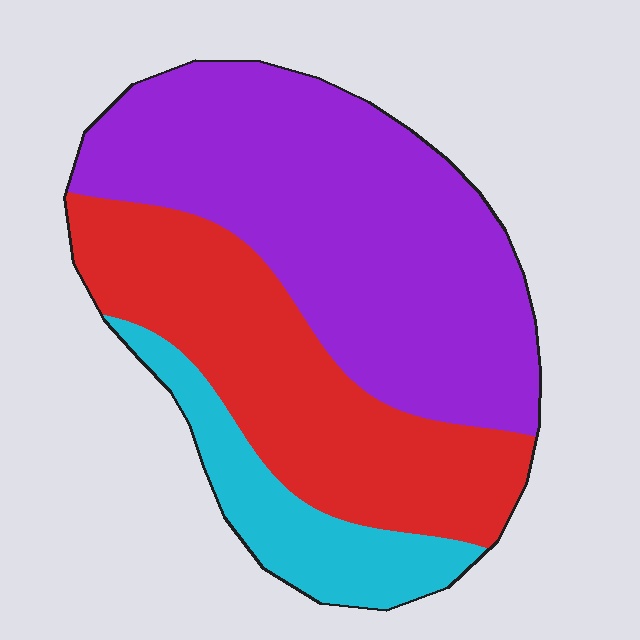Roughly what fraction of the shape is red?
Red takes up about one third (1/3) of the shape.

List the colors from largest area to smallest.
From largest to smallest: purple, red, cyan.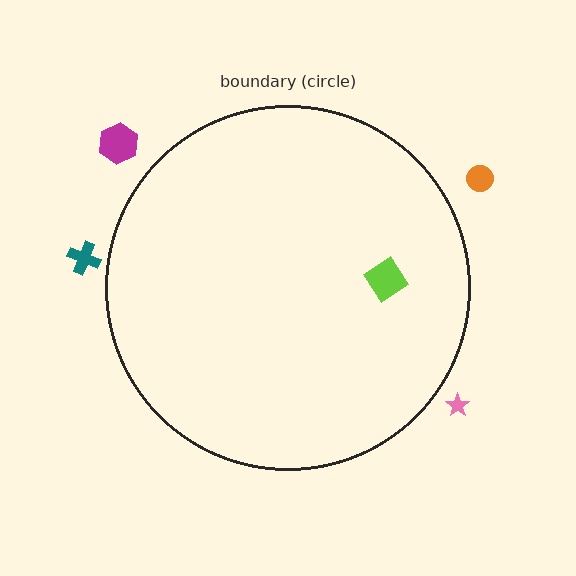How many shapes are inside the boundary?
1 inside, 4 outside.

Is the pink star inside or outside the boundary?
Outside.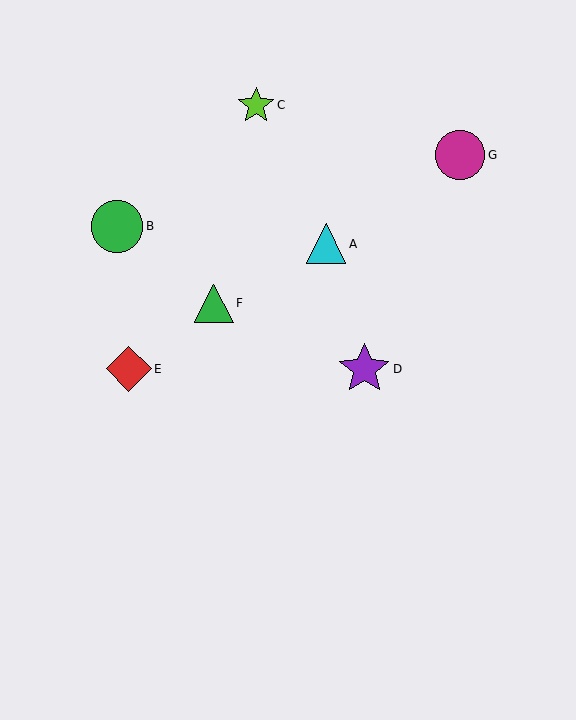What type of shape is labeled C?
Shape C is a lime star.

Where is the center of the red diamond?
The center of the red diamond is at (129, 369).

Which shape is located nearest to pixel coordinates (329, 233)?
The cyan triangle (labeled A) at (326, 244) is nearest to that location.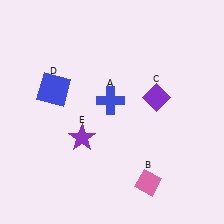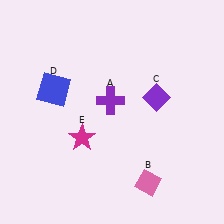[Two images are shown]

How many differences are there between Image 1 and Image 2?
There are 2 differences between the two images.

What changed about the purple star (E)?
In Image 1, E is purple. In Image 2, it changed to magenta.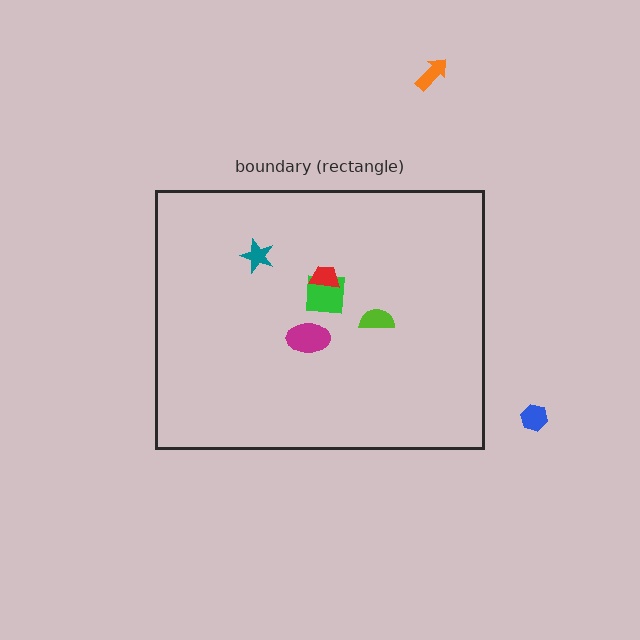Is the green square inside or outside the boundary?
Inside.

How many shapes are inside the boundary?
5 inside, 2 outside.